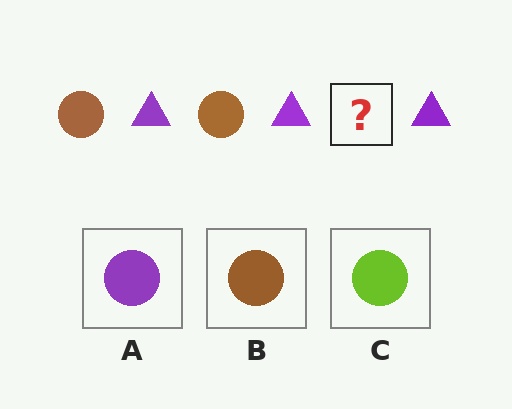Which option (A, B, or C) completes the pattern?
B.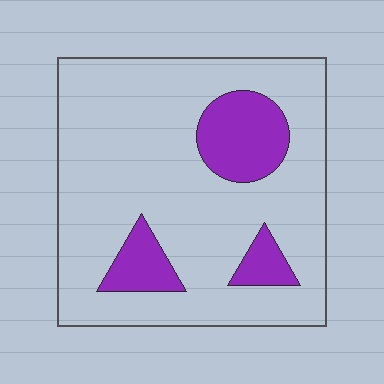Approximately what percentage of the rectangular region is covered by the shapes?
Approximately 20%.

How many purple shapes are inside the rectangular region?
3.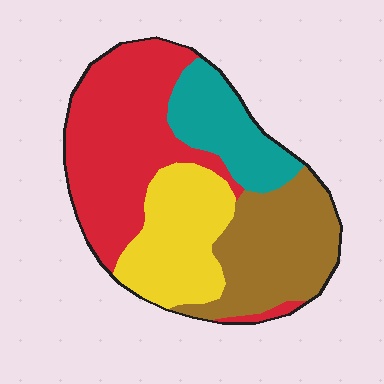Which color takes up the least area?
Teal, at roughly 15%.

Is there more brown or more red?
Red.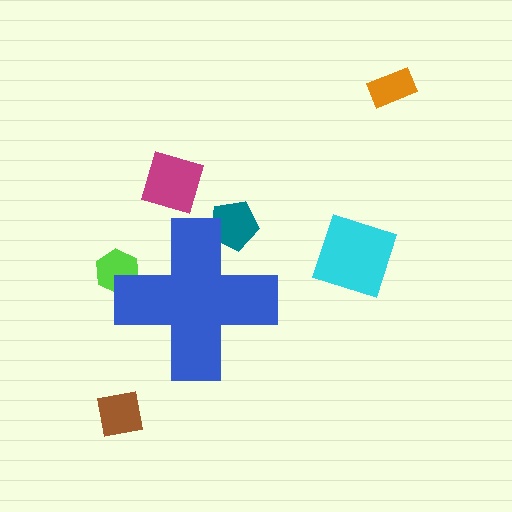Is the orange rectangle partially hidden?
No, the orange rectangle is fully visible.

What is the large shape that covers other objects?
A blue cross.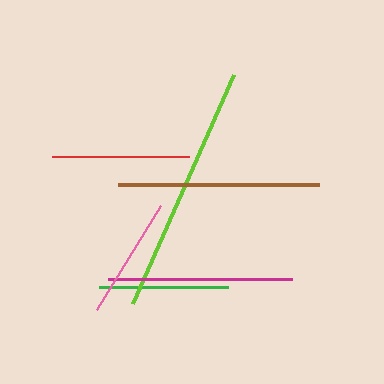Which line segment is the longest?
The lime line is the longest at approximately 251 pixels.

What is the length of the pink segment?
The pink segment is approximately 123 pixels long.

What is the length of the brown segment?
The brown segment is approximately 201 pixels long.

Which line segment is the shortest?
The pink line is the shortest at approximately 123 pixels.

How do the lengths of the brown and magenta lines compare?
The brown and magenta lines are approximately the same length.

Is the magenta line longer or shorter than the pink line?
The magenta line is longer than the pink line.